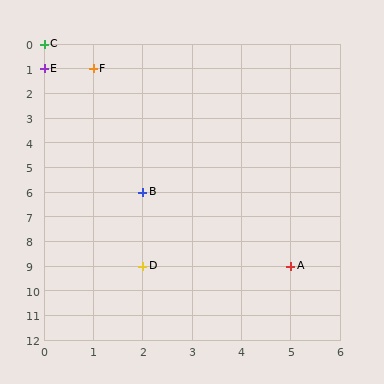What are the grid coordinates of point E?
Point E is at grid coordinates (0, 1).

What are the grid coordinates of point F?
Point F is at grid coordinates (1, 1).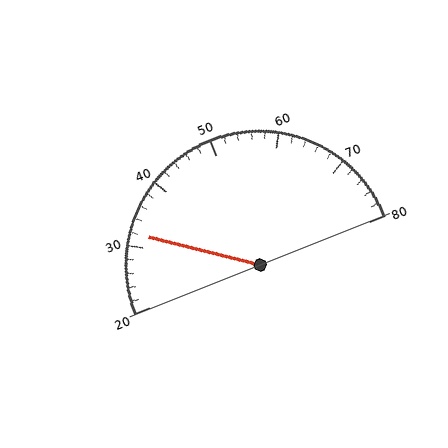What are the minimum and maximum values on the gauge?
The gauge ranges from 20 to 80.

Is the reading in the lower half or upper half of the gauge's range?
The reading is in the lower half of the range (20 to 80).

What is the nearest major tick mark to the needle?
The nearest major tick mark is 30.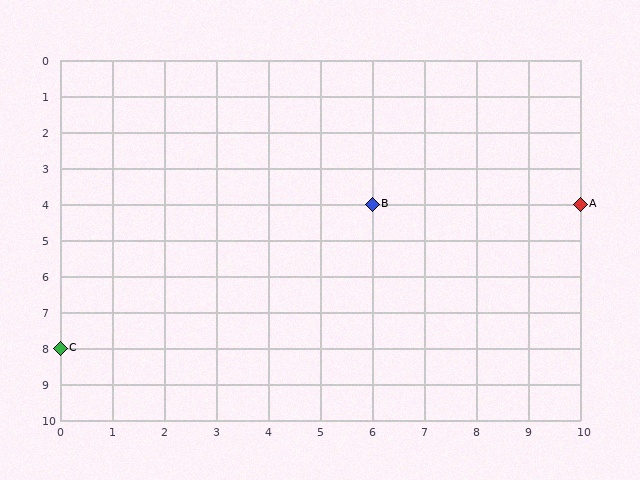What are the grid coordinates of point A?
Point A is at grid coordinates (10, 4).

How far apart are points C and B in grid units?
Points C and B are 6 columns and 4 rows apart (about 7.2 grid units diagonally).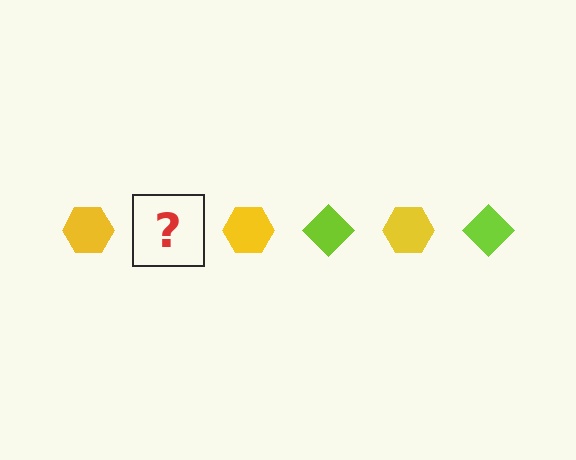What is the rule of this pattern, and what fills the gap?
The rule is that the pattern alternates between yellow hexagon and lime diamond. The gap should be filled with a lime diamond.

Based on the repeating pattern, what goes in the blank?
The blank should be a lime diamond.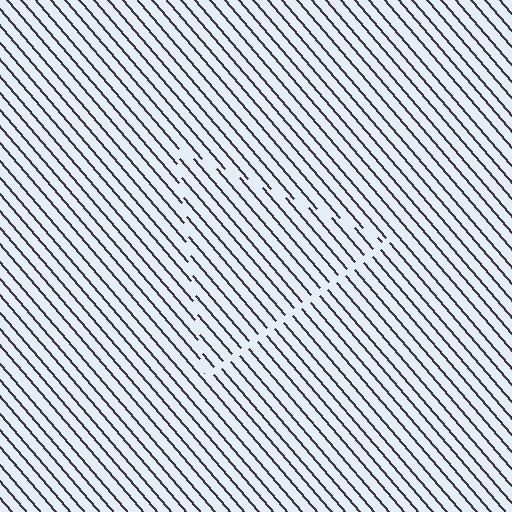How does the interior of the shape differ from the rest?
The interior of the shape contains the same grating, shifted by half a period — the contour is defined by the phase discontinuity where line-ends from the inner and outer gratings abut.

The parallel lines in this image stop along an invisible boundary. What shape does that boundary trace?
An illusory triangle. The interior of the shape contains the same grating, shifted by half a period — the contour is defined by the phase discontinuity where line-ends from the inner and outer gratings abut.